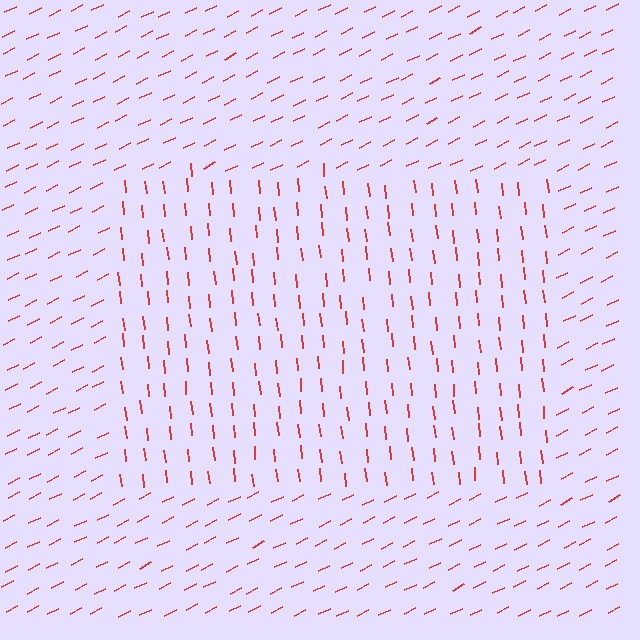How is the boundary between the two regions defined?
The boundary is defined purely by a change in line orientation (approximately 69 degrees difference). All lines are the same color and thickness.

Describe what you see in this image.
The image is filled with small red line segments. A rectangle region in the image has lines oriented differently from the surrounding lines, creating a visible texture boundary.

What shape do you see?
I see a rectangle.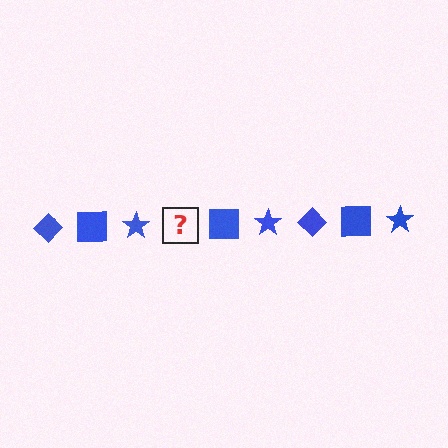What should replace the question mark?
The question mark should be replaced with a blue diamond.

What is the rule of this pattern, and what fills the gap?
The rule is that the pattern cycles through diamond, square, star shapes in blue. The gap should be filled with a blue diamond.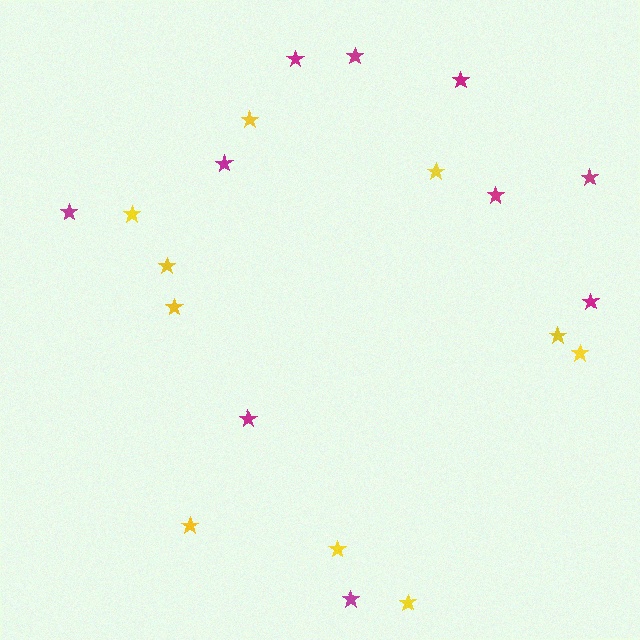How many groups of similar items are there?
There are 2 groups: one group of yellow stars (10) and one group of magenta stars (10).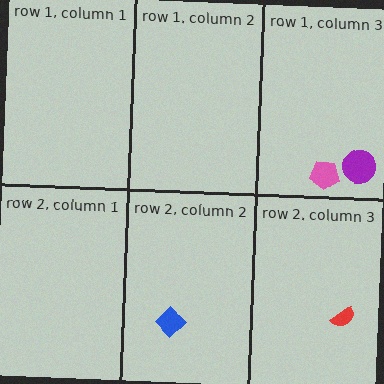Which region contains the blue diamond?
The row 2, column 2 region.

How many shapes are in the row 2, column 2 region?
1.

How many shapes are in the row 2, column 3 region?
1.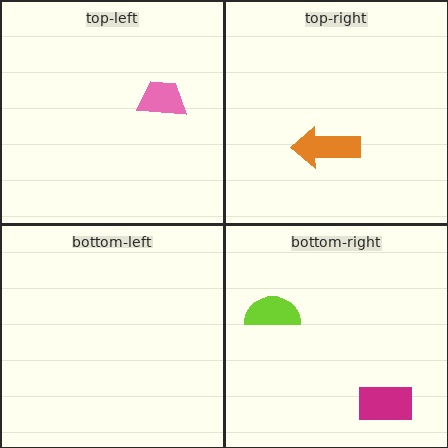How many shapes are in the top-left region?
1.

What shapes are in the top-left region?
The pink trapezoid.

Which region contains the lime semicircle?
The bottom-right region.